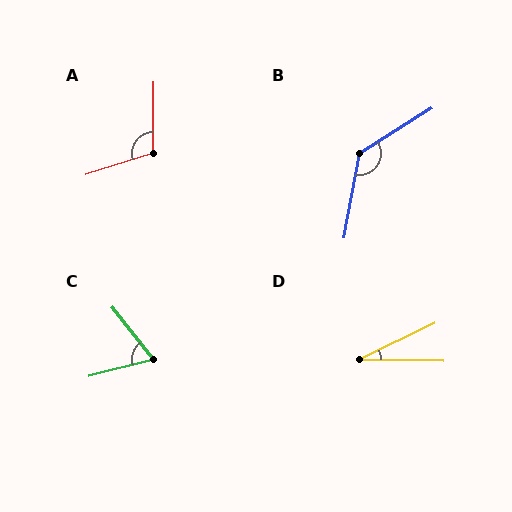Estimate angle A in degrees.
Approximately 108 degrees.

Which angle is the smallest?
D, at approximately 27 degrees.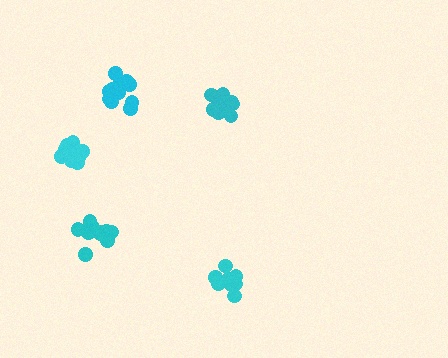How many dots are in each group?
Group 1: 8 dots, Group 2: 10 dots, Group 3: 12 dots, Group 4: 12 dots, Group 5: 11 dots (53 total).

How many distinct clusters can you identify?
There are 5 distinct clusters.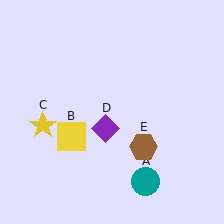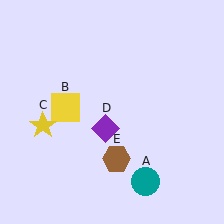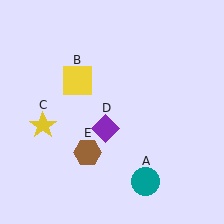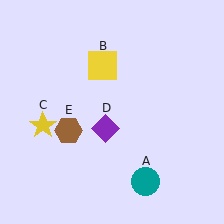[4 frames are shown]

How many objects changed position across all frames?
2 objects changed position: yellow square (object B), brown hexagon (object E).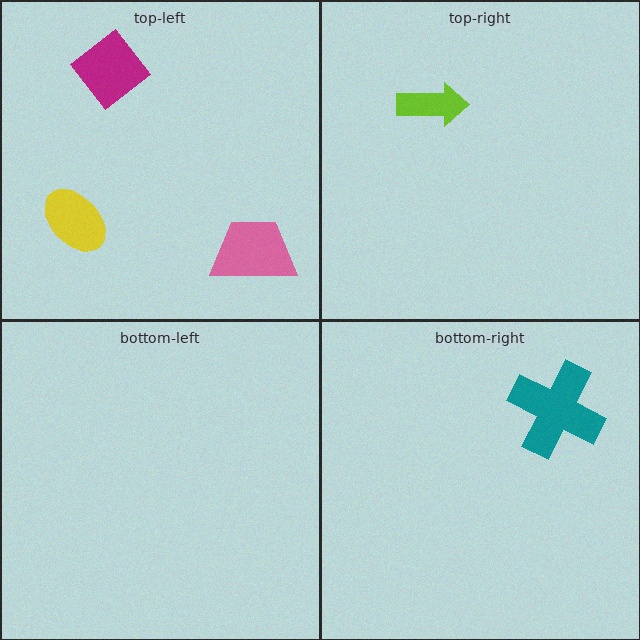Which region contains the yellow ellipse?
The top-left region.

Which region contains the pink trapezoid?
The top-left region.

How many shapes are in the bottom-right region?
1.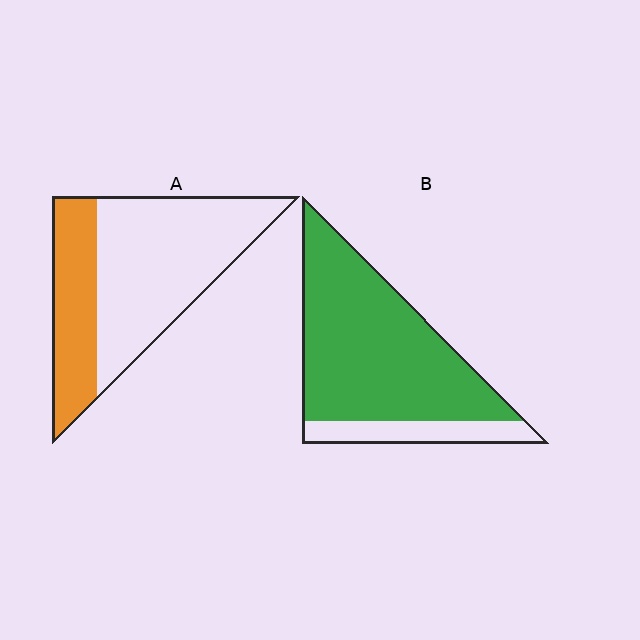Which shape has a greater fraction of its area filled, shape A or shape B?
Shape B.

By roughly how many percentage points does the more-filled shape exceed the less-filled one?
By roughly 50 percentage points (B over A).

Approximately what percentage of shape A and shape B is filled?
A is approximately 35% and B is approximately 80%.